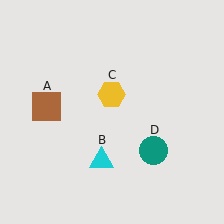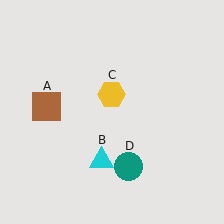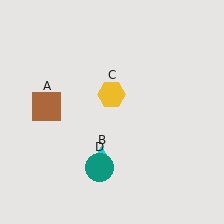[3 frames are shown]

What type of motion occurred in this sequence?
The teal circle (object D) rotated clockwise around the center of the scene.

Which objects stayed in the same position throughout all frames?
Brown square (object A) and cyan triangle (object B) and yellow hexagon (object C) remained stationary.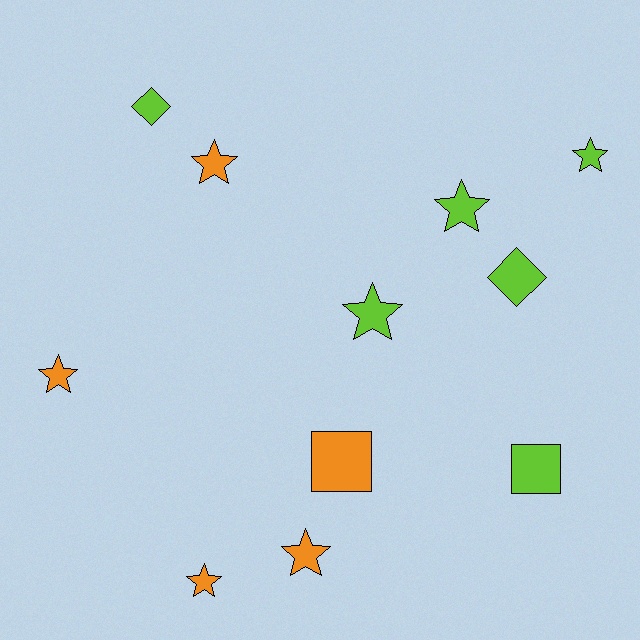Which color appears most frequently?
Lime, with 6 objects.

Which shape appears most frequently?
Star, with 7 objects.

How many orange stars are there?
There are 4 orange stars.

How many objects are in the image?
There are 11 objects.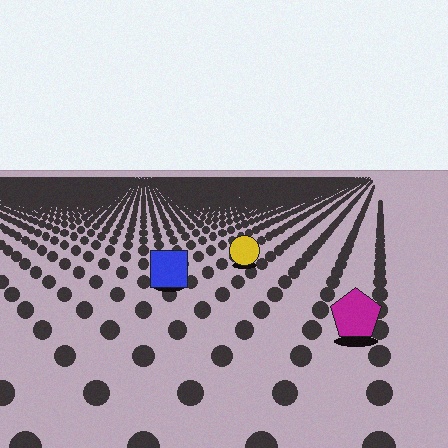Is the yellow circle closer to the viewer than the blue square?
No. The blue square is closer — you can tell from the texture gradient: the ground texture is coarser near it.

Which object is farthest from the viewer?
The yellow circle is farthest from the viewer. It appears smaller and the ground texture around it is denser.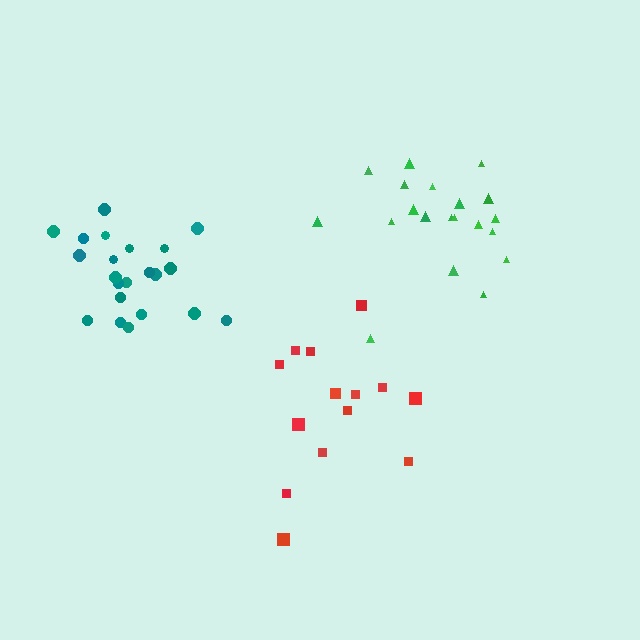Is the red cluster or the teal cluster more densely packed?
Teal.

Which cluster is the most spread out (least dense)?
Red.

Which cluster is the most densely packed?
Teal.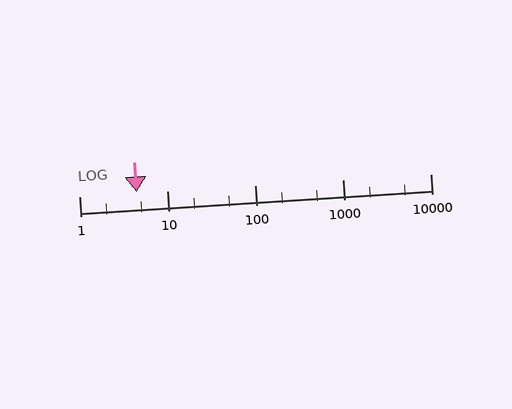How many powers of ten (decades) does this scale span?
The scale spans 4 decades, from 1 to 10000.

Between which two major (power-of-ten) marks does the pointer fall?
The pointer is between 1 and 10.